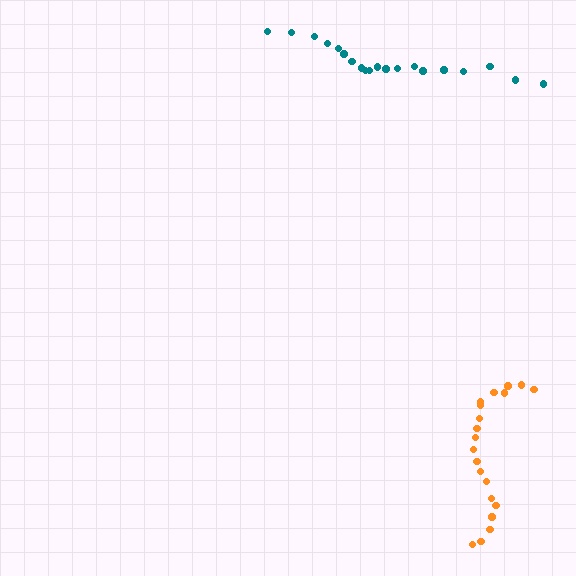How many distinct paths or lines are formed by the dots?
There are 2 distinct paths.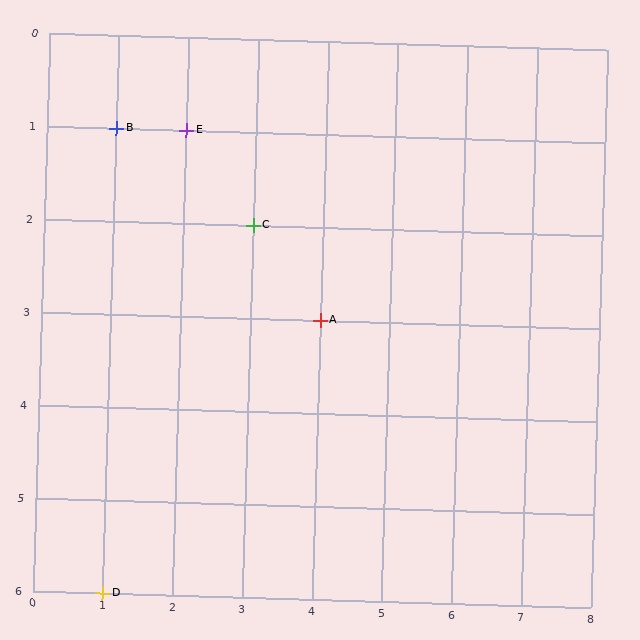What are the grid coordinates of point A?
Point A is at grid coordinates (4, 3).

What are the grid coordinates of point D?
Point D is at grid coordinates (1, 6).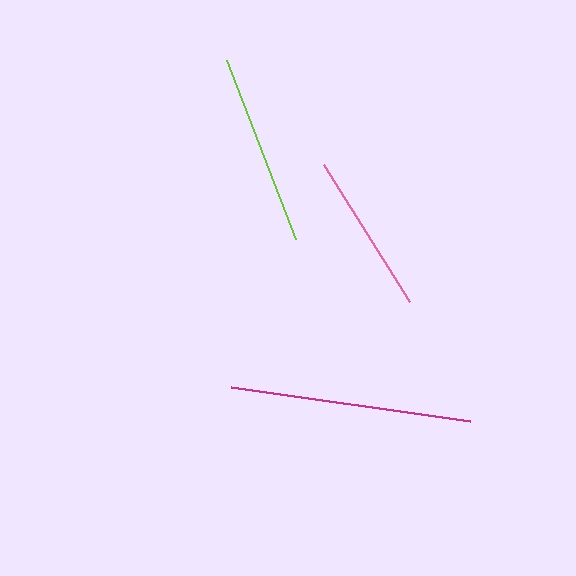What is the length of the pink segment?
The pink segment is approximately 162 pixels long.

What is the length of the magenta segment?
The magenta segment is approximately 242 pixels long.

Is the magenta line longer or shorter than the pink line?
The magenta line is longer than the pink line.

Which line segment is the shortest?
The pink line is the shortest at approximately 162 pixels.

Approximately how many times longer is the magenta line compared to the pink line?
The magenta line is approximately 1.5 times the length of the pink line.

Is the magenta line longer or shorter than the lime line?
The magenta line is longer than the lime line.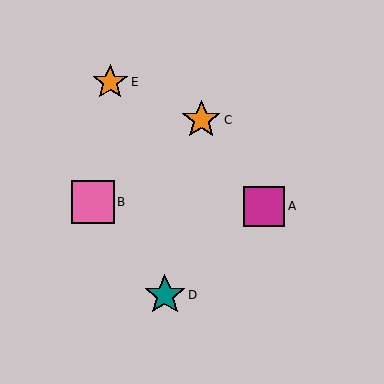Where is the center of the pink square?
The center of the pink square is at (93, 202).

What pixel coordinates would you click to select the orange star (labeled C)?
Click at (201, 120) to select the orange star C.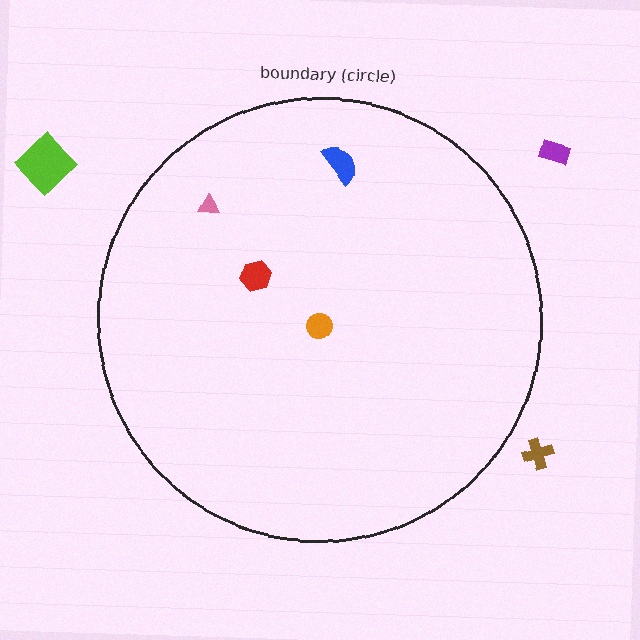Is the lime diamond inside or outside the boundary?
Outside.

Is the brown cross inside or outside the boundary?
Outside.